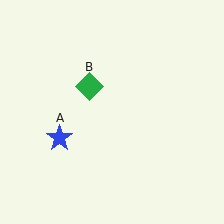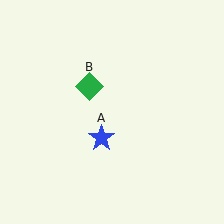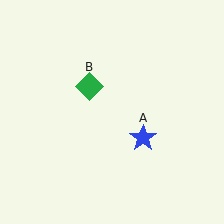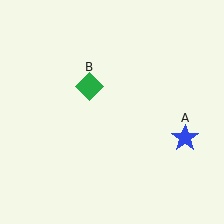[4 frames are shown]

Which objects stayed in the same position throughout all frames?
Green diamond (object B) remained stationary.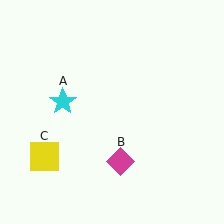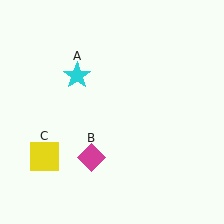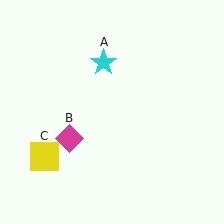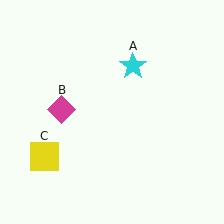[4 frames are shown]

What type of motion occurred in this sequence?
The cyan star (object A), magenta diamond (object B) rotated clockwise around the center of the scene.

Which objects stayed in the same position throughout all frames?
Yellow square (object C) remained stationary.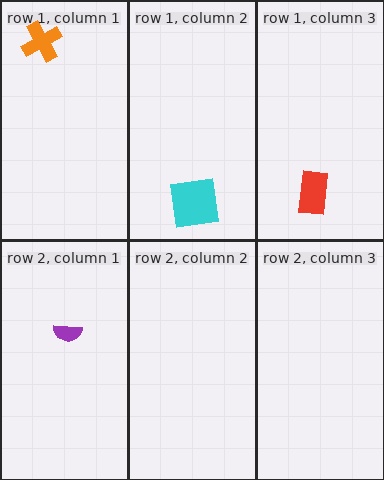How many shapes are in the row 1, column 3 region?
1.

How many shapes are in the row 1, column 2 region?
1.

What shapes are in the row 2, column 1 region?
The purple semicircle.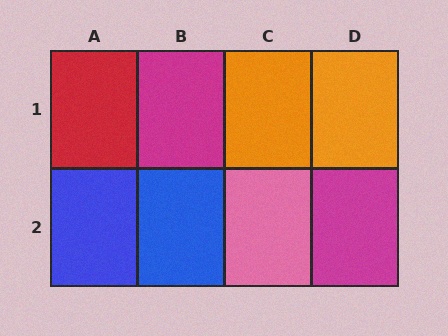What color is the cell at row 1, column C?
Orange.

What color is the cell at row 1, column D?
Orange.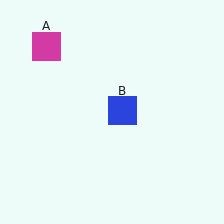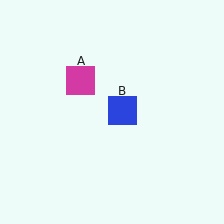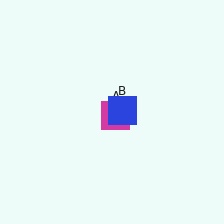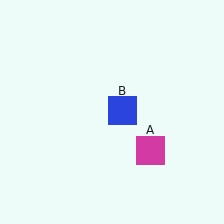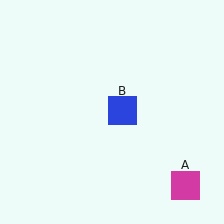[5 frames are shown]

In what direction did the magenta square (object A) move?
The magenta square (object A) moved down and to the right.